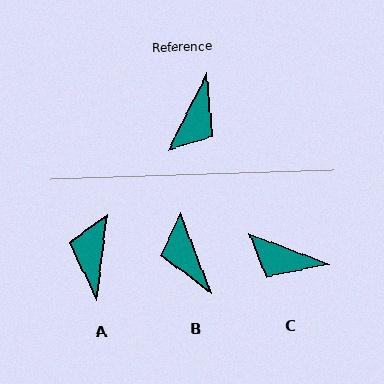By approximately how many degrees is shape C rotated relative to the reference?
Approximately 84 degrees clockwise.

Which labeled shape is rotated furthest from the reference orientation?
A, about 160 degrees away.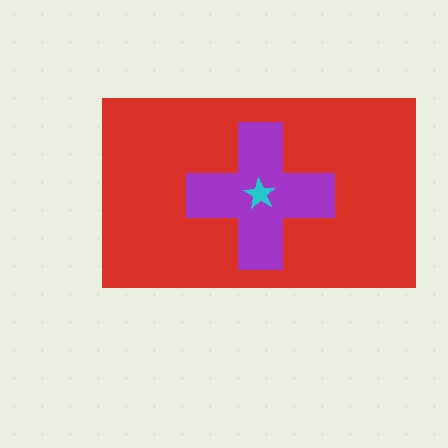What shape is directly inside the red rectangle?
The purple cross.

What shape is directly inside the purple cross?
The cyan star.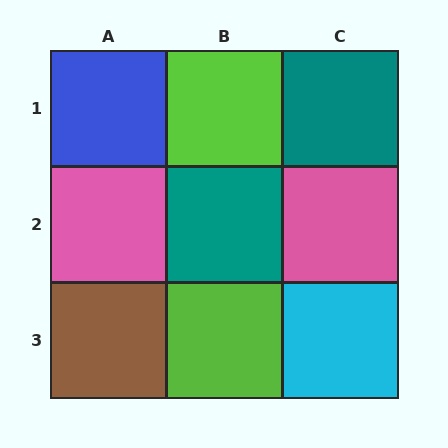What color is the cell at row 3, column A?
Brown.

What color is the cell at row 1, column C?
Teal.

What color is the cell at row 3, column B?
Lime.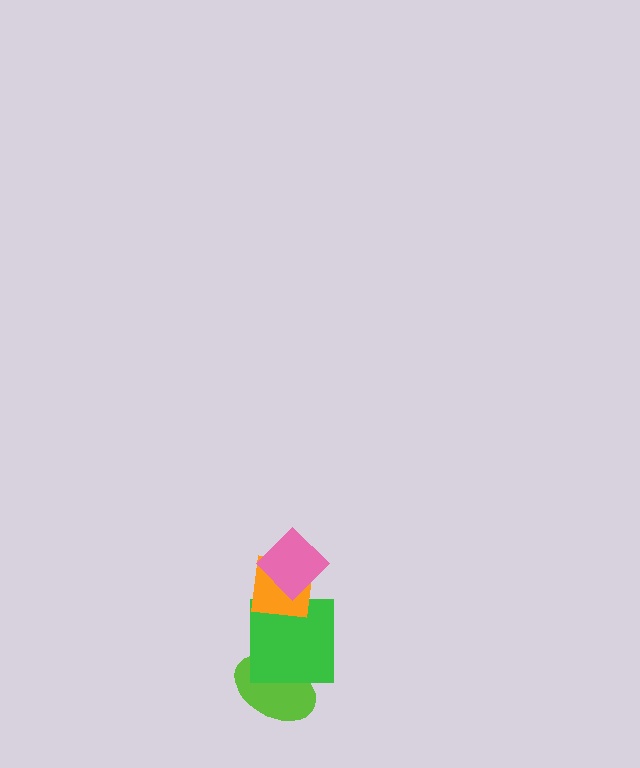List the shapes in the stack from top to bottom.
From top to bottom: the pink diamond, the orange square, the green square, the lime ellipse.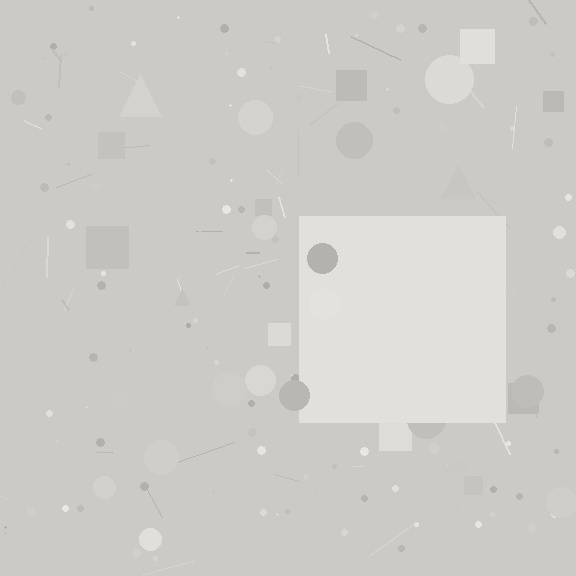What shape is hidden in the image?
A square is hidden in the image.